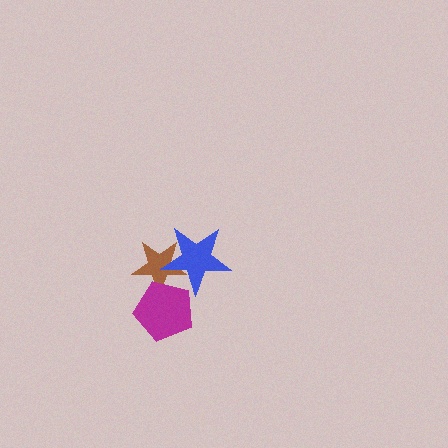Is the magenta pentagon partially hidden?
No, no other shape covers it.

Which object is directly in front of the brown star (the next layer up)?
The blue star is directly in front of the brown star.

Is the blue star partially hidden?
Yes, it is partially covered by another shape.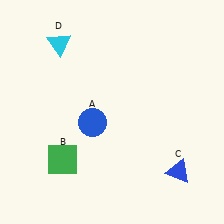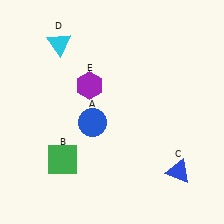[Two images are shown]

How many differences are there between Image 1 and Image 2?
There is 1 difference between the two images.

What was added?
A purple hexagon (E) was added in Image 2.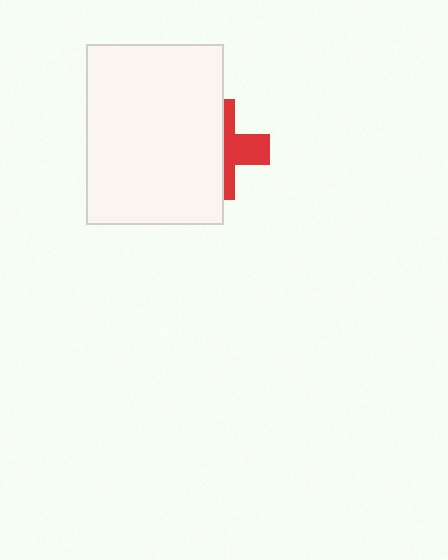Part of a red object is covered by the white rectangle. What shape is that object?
It is a cross.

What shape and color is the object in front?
The object in front is a white rectangle.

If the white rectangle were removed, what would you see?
You would see the complete red cross.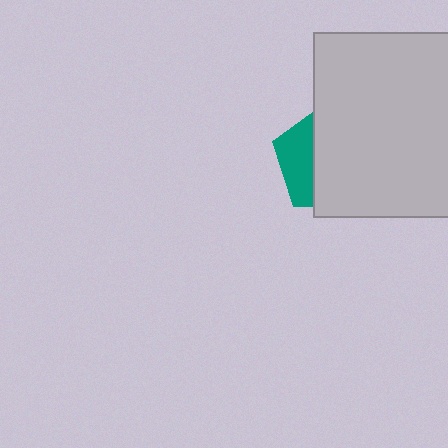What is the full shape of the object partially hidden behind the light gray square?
The partially hidden object is a teal pentagon.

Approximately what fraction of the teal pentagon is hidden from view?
Roughly 68% of the teal pentagon is hidden behind the light gray square.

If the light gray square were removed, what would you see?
You would see the complete teal pentagon.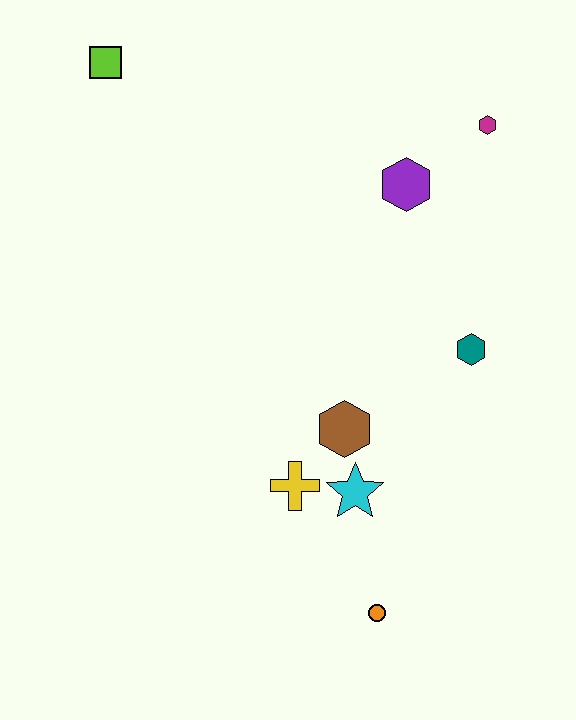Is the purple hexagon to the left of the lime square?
No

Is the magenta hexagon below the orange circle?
No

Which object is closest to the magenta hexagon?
The purple hexagon is closest to the magenta hexagon.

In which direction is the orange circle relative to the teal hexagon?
The orange circle is below the teal hexagon.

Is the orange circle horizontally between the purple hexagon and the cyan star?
Yes